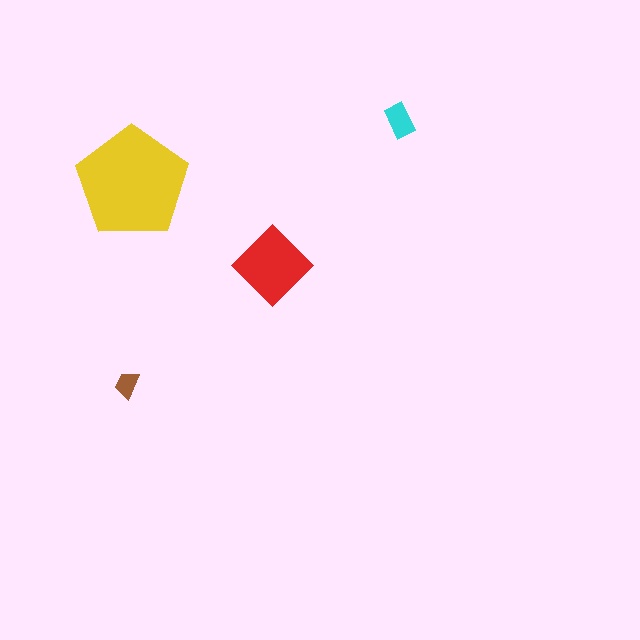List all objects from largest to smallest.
The yellow pentagon, the red diamond, the cyan rectangle, the brown trapezoid.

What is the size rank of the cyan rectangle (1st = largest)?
3rd.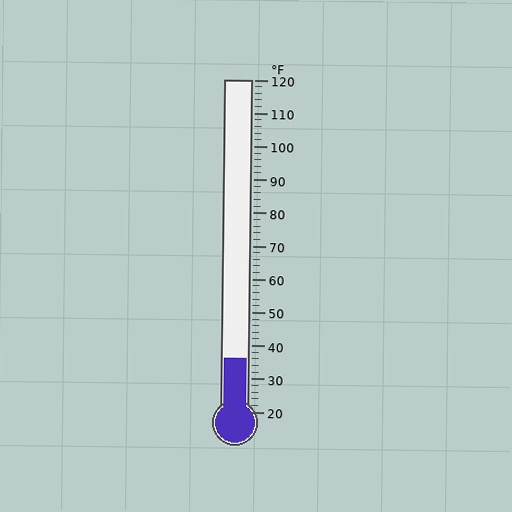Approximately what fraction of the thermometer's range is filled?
The thermometer is filled to approximately 15% of its range.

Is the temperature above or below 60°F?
The temperature is below 60°F.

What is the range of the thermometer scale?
The thermometer scale ranges from 20°F to 120°F.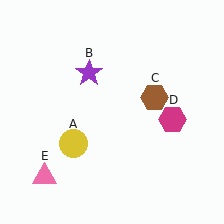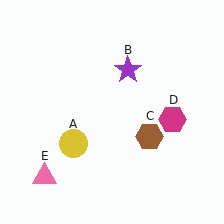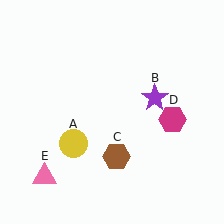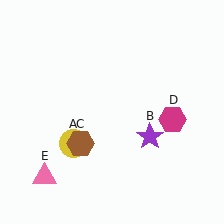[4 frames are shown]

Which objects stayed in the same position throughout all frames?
Yellow circle (object A) and magenta hexagon (object D) and pink triangle (object E) remained stationary.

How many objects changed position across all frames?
2 objects changed position: purple star (object B), brown hexagon (object C).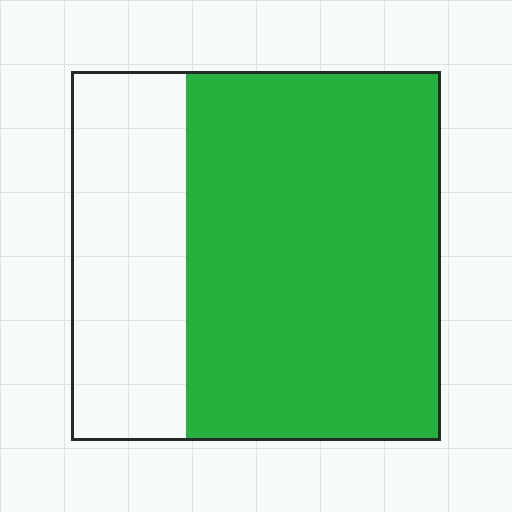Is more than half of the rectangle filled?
Yes.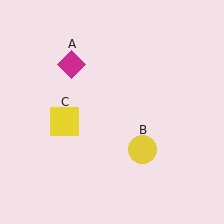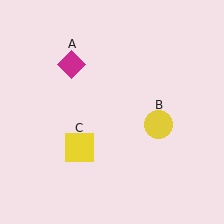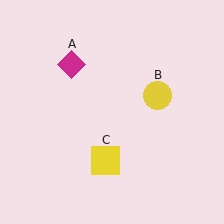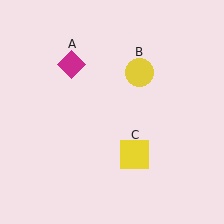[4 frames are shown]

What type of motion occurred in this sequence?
The yellow circle (object B), yellow square (object C) rotated counterclockwise around the center of the scene.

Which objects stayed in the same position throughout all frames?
Magenta diamond (object A) remained stationary.